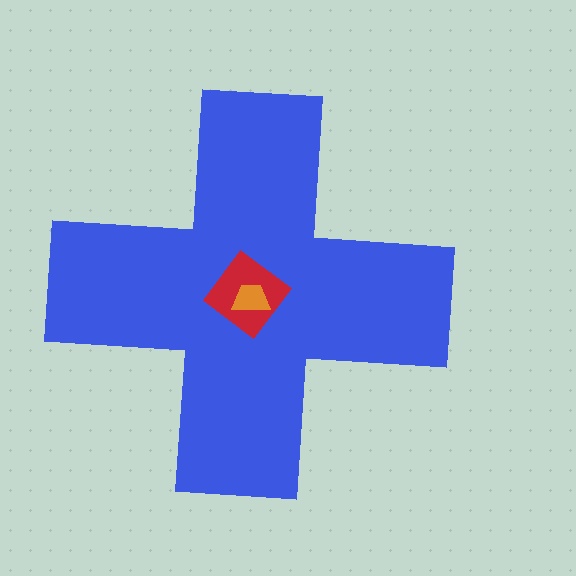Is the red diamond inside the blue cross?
Yes.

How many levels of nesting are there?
3.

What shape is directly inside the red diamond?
The orange trapezoid.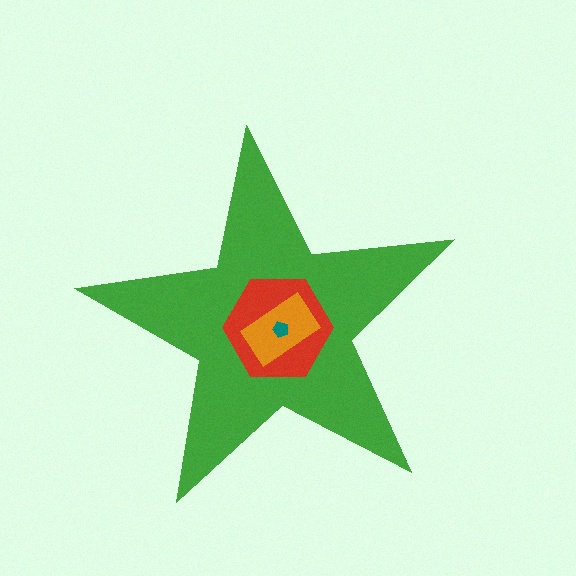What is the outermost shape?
The green star.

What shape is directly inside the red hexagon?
The orange rectangle.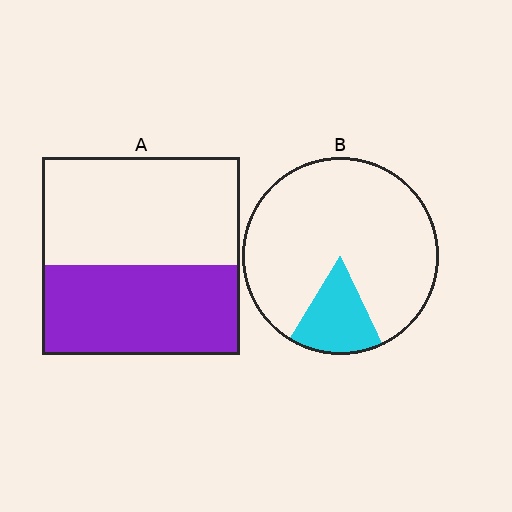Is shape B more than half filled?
No.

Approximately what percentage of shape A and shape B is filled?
A is approximately 45% and B is approximately 15%.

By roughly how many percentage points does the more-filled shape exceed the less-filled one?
By roughly 30 percentage points (A over B).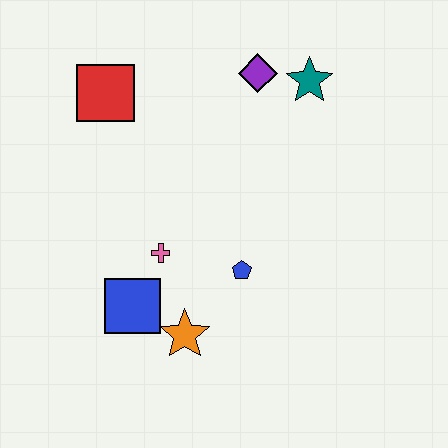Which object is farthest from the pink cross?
The teal star is farthest from the pink cross.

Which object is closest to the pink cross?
The blue square is closest to the pink cross.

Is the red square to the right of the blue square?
No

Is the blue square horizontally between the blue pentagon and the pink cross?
No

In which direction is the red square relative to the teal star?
The red square is to the left of the teal star.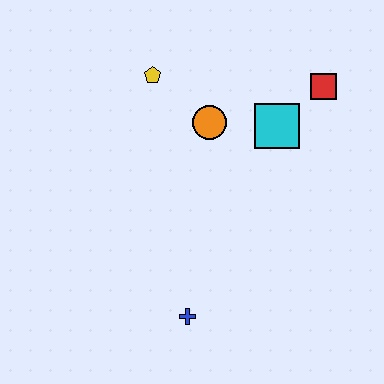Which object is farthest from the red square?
The blue cross is farthest from the red square.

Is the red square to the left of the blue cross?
No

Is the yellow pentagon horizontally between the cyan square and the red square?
No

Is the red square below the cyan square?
No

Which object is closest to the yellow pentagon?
The orange circle is closest to the yellow pentagon.